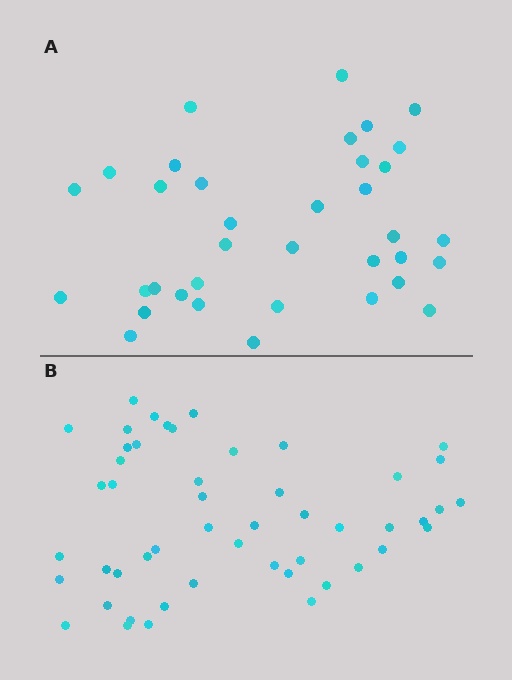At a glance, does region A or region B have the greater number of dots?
Region B (the bottom region) has more dots.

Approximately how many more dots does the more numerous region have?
Region B has approximately 15 more dots than region A.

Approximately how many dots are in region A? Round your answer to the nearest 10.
About 40 dots. (The exact count is 36, which rounds to 40.)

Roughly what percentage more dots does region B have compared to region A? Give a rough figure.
About 40% more.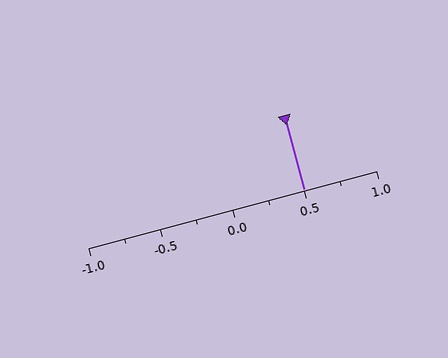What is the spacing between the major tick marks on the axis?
The major ticks are spaced 0.5 apart.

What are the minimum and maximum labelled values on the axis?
The axis runs from -1.0 to 1.0.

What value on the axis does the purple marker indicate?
The marker indicates approximately 0.5.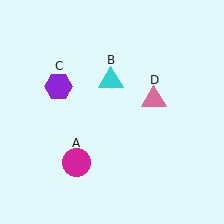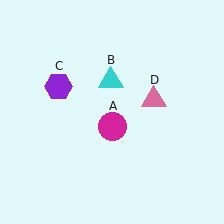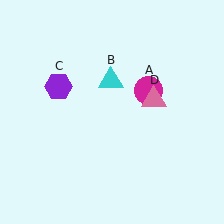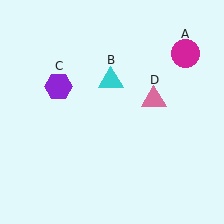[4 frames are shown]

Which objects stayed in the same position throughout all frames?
Cyan triangle (object B) and purple hexagon (object C) and pink triangle (object D) remained stationary.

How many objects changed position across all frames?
1 object changed position: magenta circle (object A).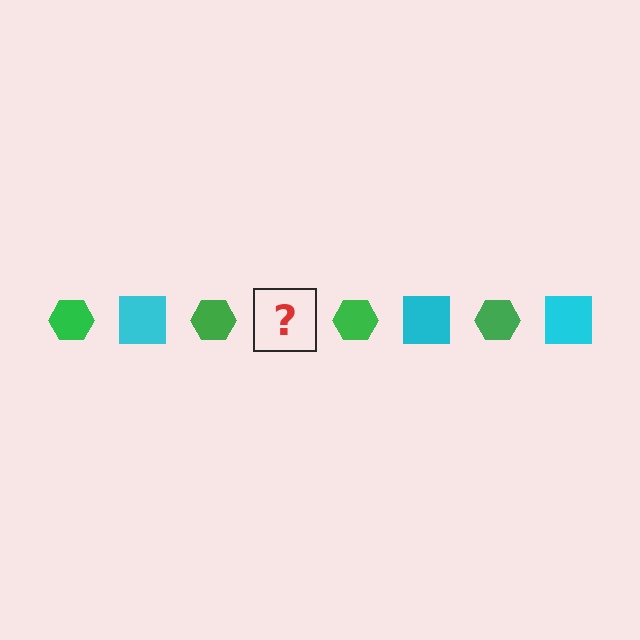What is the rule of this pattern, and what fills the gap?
The rule is that the pattern alternates between green hexagon and cyan square. The gap should be filled with a cyan square.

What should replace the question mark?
The question mark should be replaced with a cyan square.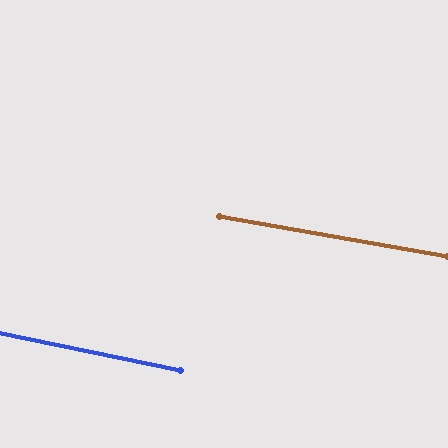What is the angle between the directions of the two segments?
Approximately 2 degrees.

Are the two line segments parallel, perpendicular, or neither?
Parallel — their directions differ by only 1.7°.